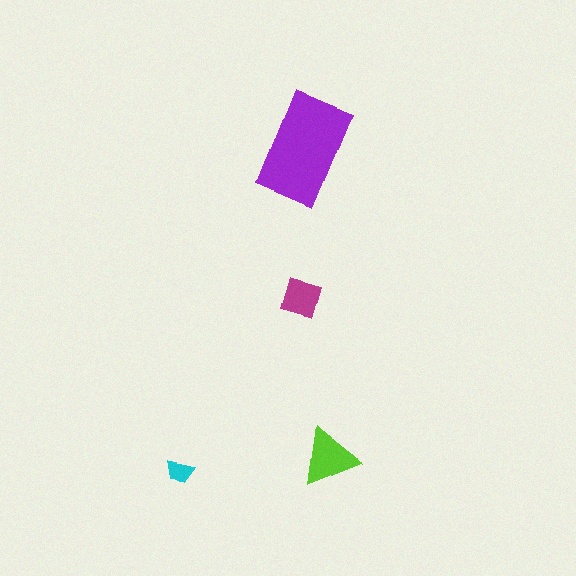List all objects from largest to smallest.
The purple rectangle, the lime triangle, the magenta diamond, the cyan trapezoid.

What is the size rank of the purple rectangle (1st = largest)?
1st.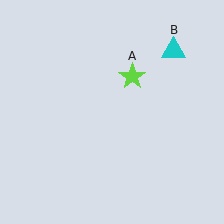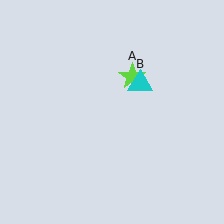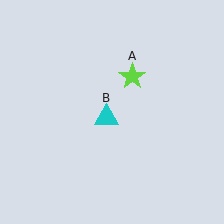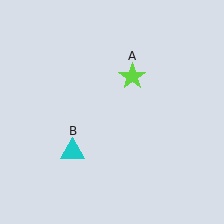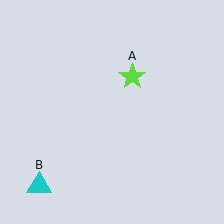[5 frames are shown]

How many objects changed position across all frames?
1 object changed position: cyan triangle (object B).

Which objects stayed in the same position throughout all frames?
Lime star (object A) remained stationary.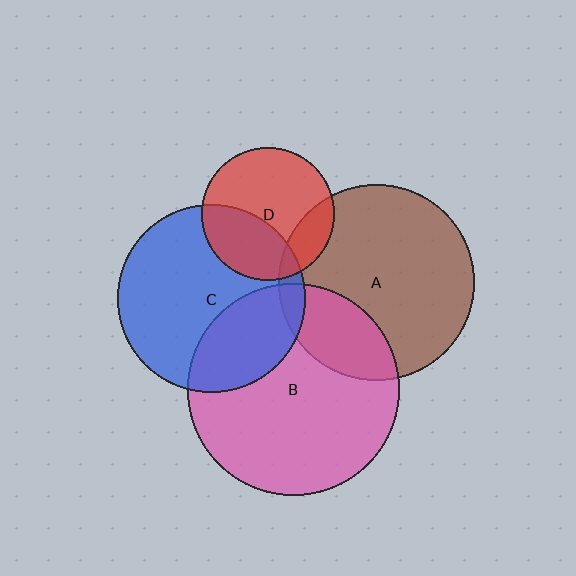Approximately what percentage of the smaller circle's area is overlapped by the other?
Approximately 5%.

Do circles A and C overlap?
Yes.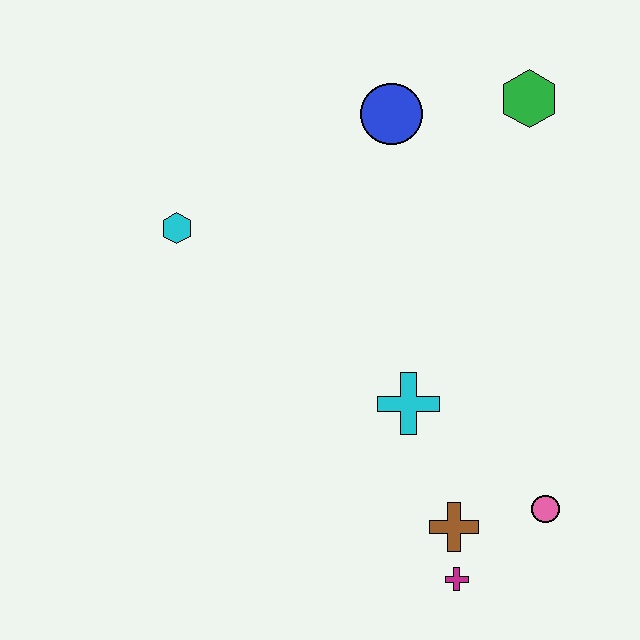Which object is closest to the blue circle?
The green hexagon is closest to the blue circle.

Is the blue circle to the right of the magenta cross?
No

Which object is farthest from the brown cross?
The green hexagon is farthest from the brown cross.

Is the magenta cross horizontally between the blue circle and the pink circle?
Yes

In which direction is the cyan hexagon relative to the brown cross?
The cyan hexagon is above the brown cross.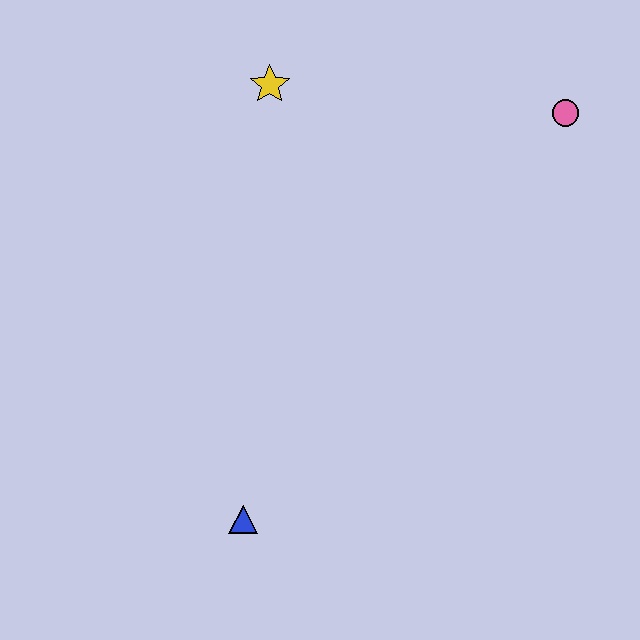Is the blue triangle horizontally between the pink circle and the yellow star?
No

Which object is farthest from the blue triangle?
The pink circle is farthest from the blue triangle.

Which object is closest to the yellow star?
The pink circle is closest to the yellow star.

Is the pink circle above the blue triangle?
Yes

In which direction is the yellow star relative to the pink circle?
The yellow star is to the left of the pink circle.